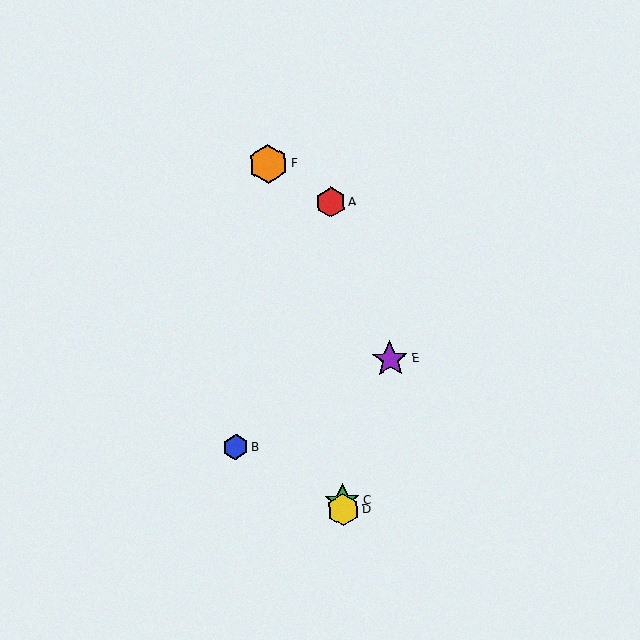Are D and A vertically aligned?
Yes, both are at x≈343.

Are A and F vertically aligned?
No, A is at x≈331 and F is at x≈268.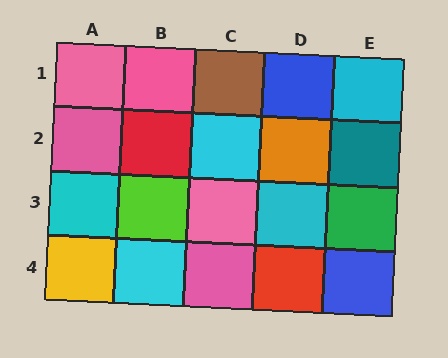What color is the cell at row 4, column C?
Pink.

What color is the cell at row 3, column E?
Green.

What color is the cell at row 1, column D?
Blue.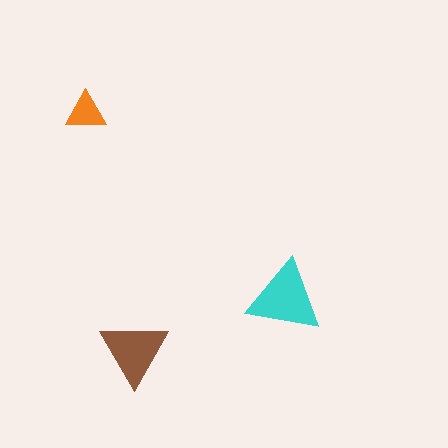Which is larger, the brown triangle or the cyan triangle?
The cyan one.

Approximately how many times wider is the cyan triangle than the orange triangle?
About 2 times wider.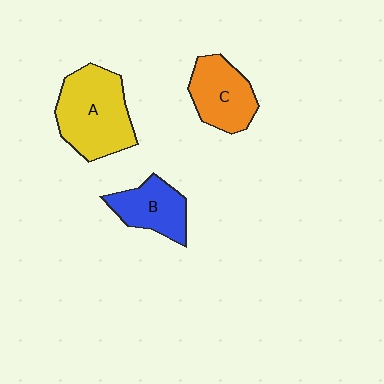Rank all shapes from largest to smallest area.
From largest to smallest: A (yellow), C (orange), B (blue).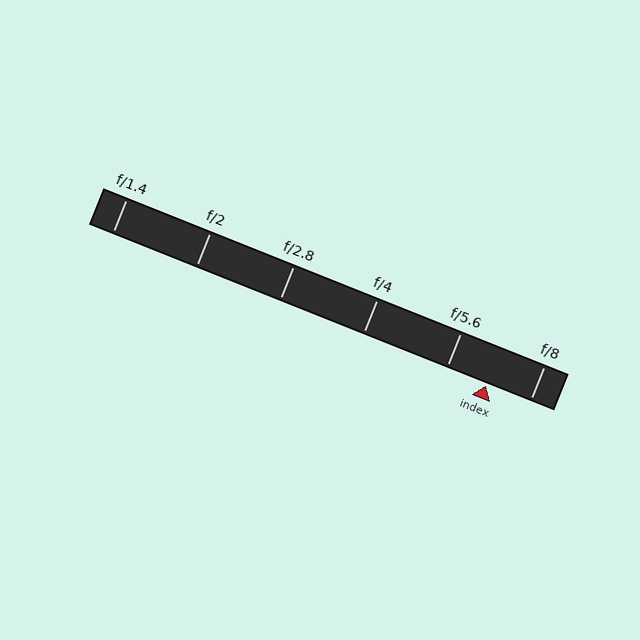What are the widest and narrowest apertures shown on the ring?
The widest aperture shown is f/1.4 and the narrowest is f/8.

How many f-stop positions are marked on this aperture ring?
There are 6 f-stop positions marked.